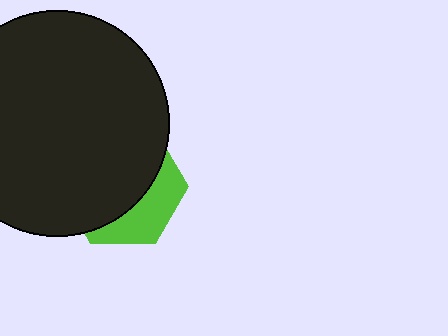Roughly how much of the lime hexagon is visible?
A small part of it is visible (roughly 33%).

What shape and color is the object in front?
The object in front is a black circle.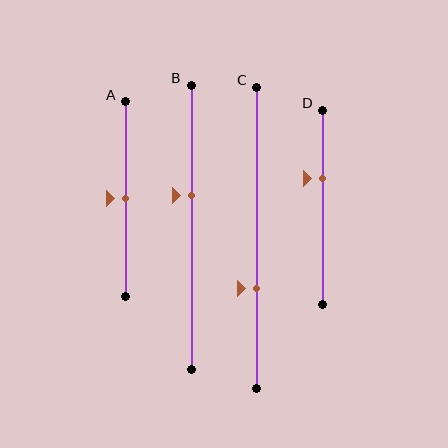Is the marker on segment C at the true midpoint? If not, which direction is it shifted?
No, the marker on segment C is shifted downward by about 17% of the segment length.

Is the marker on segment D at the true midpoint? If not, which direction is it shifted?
No, the marker on segment D is shifted upward by about 15% of the segment length.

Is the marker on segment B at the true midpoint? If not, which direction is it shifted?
No, the marker on segment B is shifted upward by about 11% of the segment length.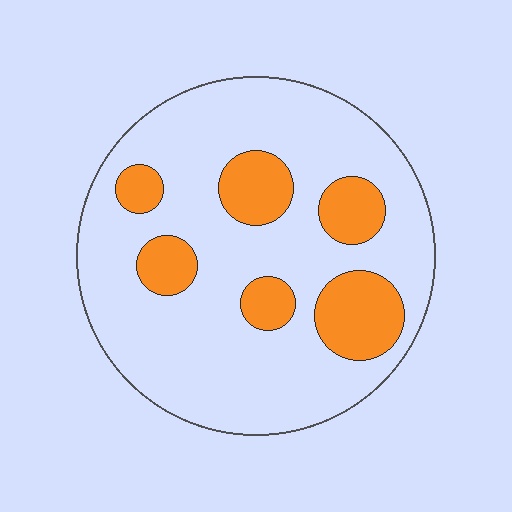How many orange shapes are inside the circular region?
6.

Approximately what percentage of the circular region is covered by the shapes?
Approximately 20%.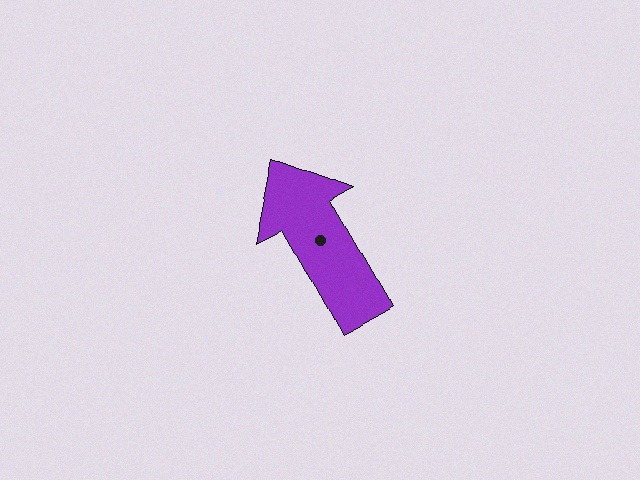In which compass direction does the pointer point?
Northwest.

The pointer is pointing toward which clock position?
Roughly 11 o'clock.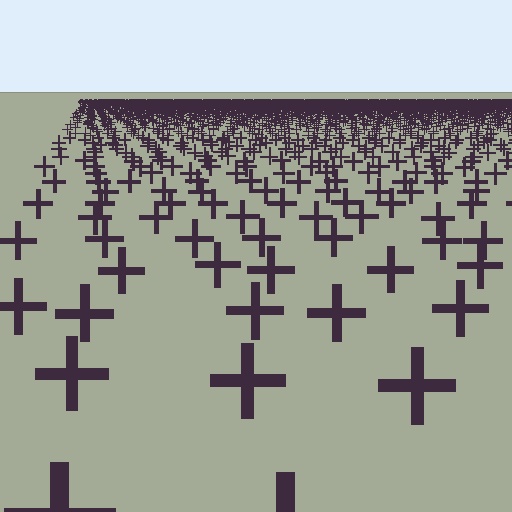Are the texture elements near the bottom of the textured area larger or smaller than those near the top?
Larger. Near the bottom, elements are closer to the viewer and appear at a bigger on-screen size.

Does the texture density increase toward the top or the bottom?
Density increases toward the top.